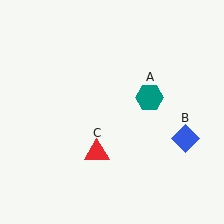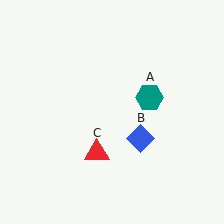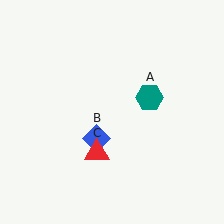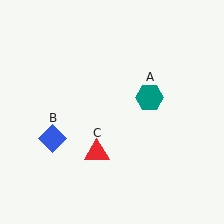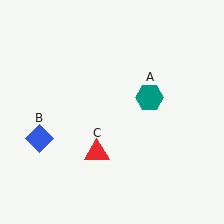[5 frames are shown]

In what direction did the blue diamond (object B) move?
The blue diamond (object B) moved left.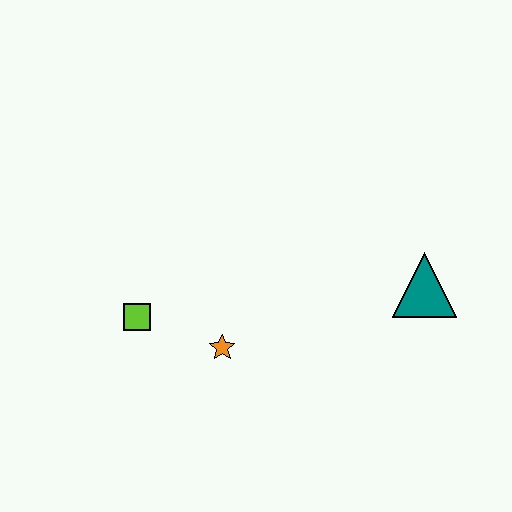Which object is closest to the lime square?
The orange star is closest to the lime square.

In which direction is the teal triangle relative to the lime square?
The teal triangle is to the right of the lime square.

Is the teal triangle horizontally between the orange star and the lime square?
No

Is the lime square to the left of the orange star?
Yes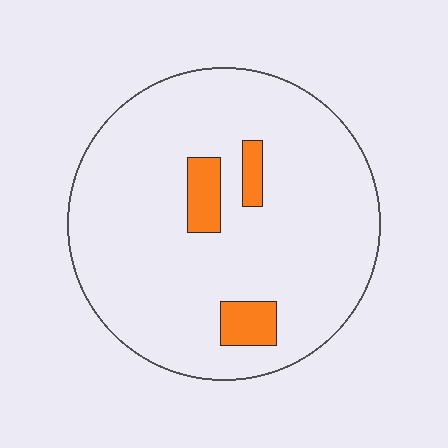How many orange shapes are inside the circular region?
3.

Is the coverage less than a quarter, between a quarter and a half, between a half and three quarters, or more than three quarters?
Less than a quarter.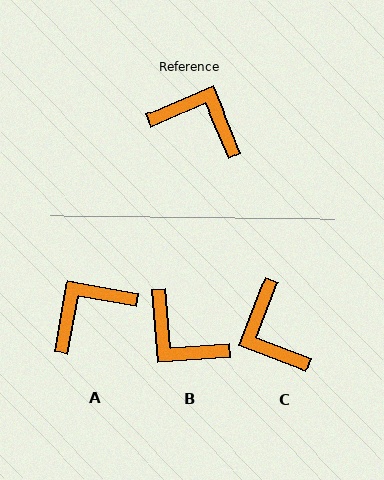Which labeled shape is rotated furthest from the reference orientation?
B, about 161 degrees away.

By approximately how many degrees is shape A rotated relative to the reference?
Approximately 57 degrees counter-clockwise.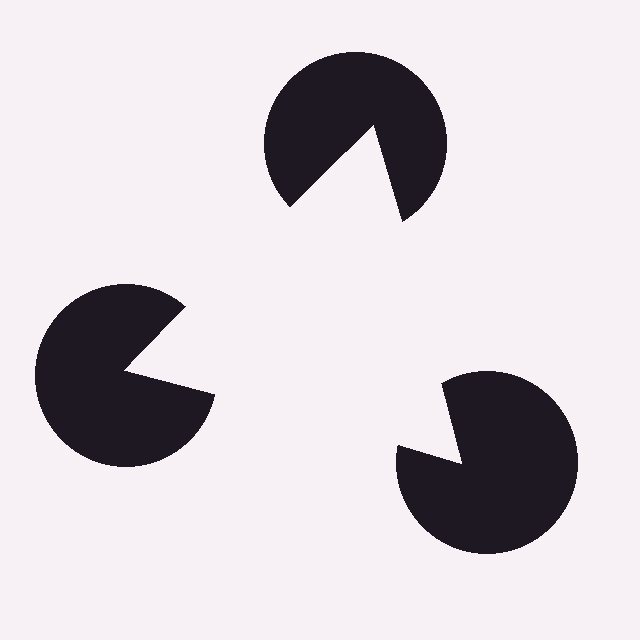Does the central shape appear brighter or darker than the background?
It typically appears slightly brighter than the background, even though no actual brightness change is drawn.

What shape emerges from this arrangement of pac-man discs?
An illusory triangle — its edges are inferred from the aligned wedge cuts in the pac-man discs, not physically drawn.